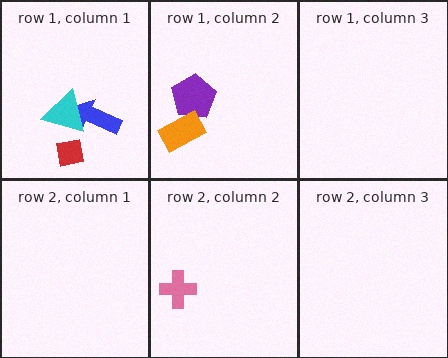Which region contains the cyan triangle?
The row 1, column 1 region.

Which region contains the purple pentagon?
The row 1, column 2 region.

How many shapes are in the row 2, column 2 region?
1.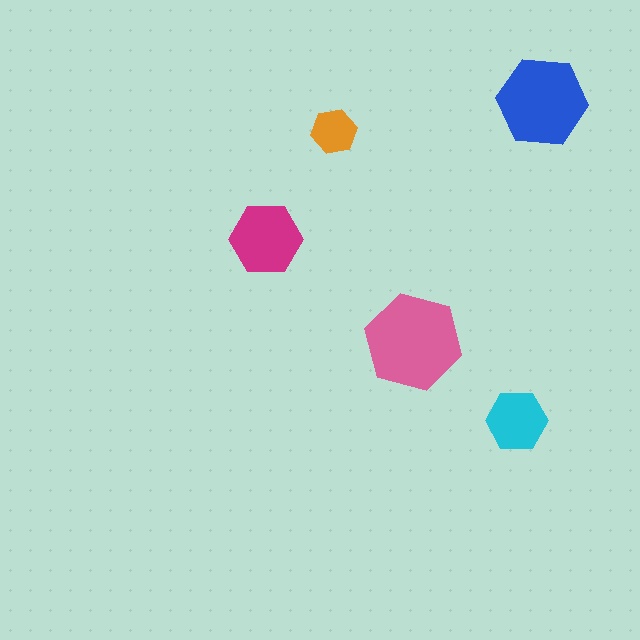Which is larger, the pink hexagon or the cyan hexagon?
The pink one.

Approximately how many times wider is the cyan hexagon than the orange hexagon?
About 1.5 times wider.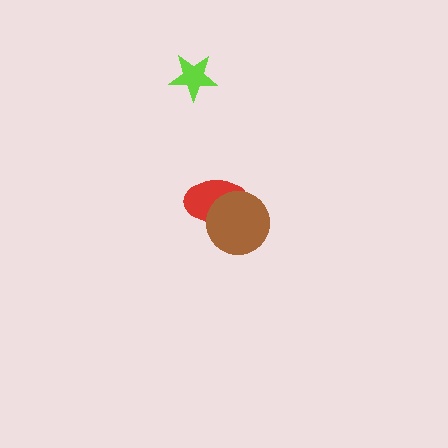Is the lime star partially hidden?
No, no other shape covers it.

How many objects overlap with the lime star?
0 objects overlap with the lime star.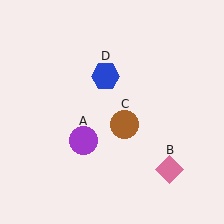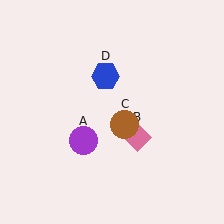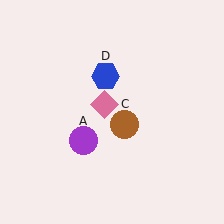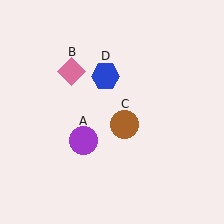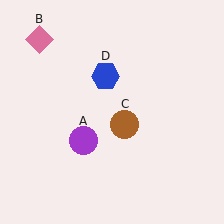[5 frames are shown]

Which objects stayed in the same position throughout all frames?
Purple circle (object A) and brown circle (object C) and blue hexagon (object D) remained stationary.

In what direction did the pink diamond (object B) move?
The pink diamond (object B) moved up and to the left.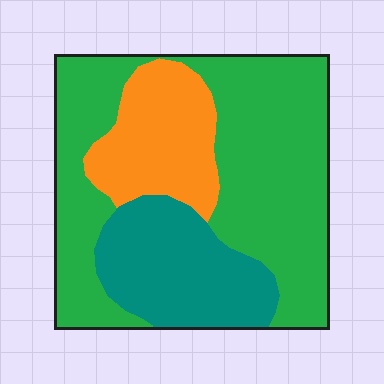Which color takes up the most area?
Green, at roughly 55%.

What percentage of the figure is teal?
Teal covers roughly 25% of the figure.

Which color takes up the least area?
Orange, at roughly 20%.